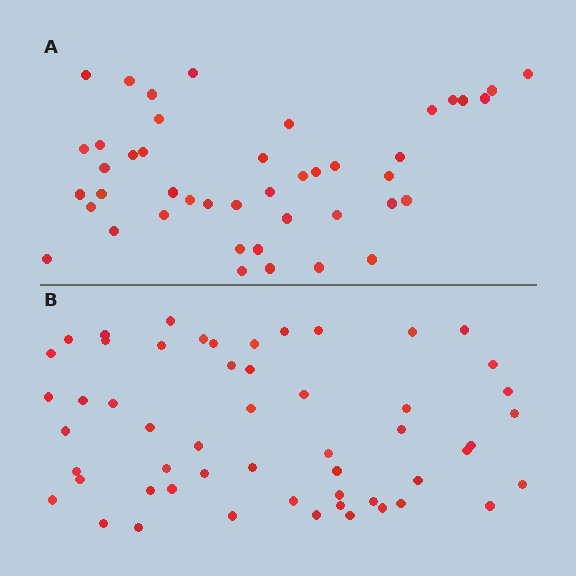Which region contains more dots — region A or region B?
Region B (the bottom region) has more dots.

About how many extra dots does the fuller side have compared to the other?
Region B has roughly 10 or so more dots than region A.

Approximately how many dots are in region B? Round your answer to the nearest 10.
About 50 dots. (The exact count is 54, which rounds to 50.)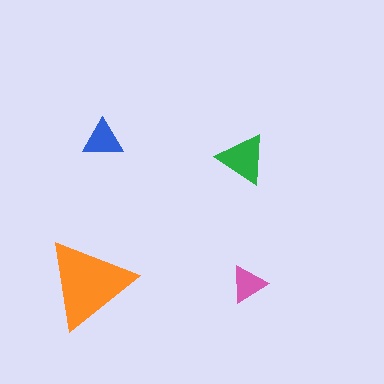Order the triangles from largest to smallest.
the orange one, the green one, the blue one, the pink one.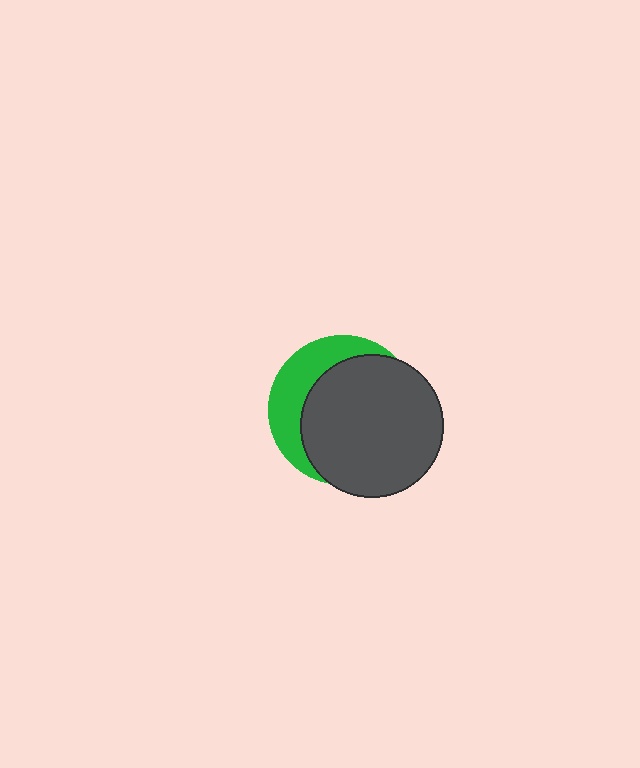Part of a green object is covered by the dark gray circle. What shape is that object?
It is a circle.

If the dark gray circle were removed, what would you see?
You would see the complete green circle.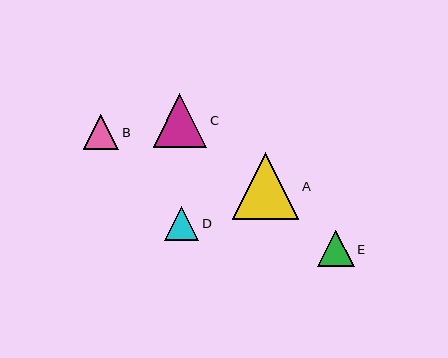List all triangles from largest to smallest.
From largest to smallest: A, C, E, B, D.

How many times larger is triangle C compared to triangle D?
Triangle C is approximately 1.6 times the size of triangle D.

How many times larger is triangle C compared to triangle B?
Triangle C is approximately 1.5 times the size of triangle B.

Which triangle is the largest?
Triangle A is the largest with a size of approximately 66 pixels.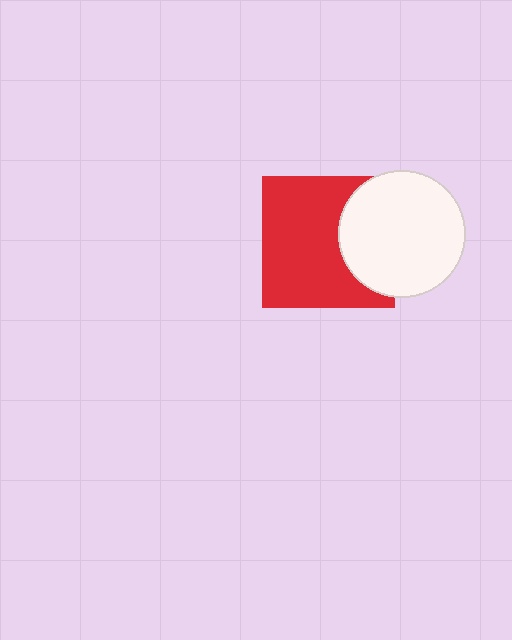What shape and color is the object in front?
The object in front is a white circle.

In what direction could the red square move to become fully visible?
The red square could move left. That would shift it out from behind the white circle entirely.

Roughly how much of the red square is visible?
Most of it is visible (roughly 69%).